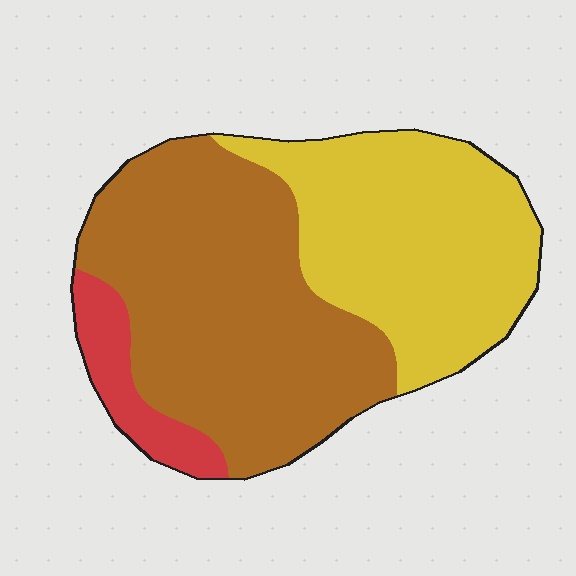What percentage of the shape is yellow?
Yellow covers roughly 40% of the shape.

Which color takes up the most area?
Brown, at roughly 50%.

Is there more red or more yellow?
Yellow.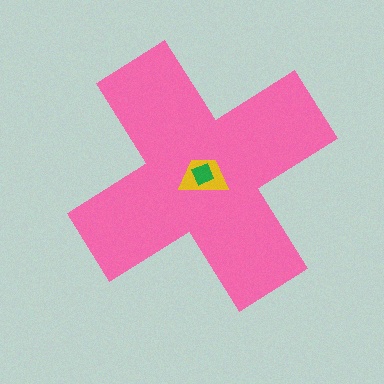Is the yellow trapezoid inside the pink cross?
Yes.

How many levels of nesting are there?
3.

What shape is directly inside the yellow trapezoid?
The green diamond.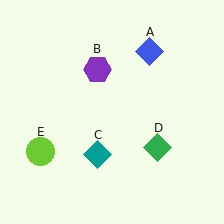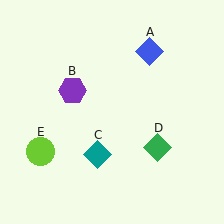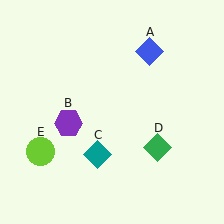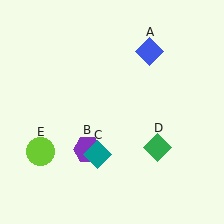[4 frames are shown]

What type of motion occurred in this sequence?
The purple hexagon (object B) rotated counterclockwise around the center of the scene.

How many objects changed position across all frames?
1 object changed position: purple hexagon (object B).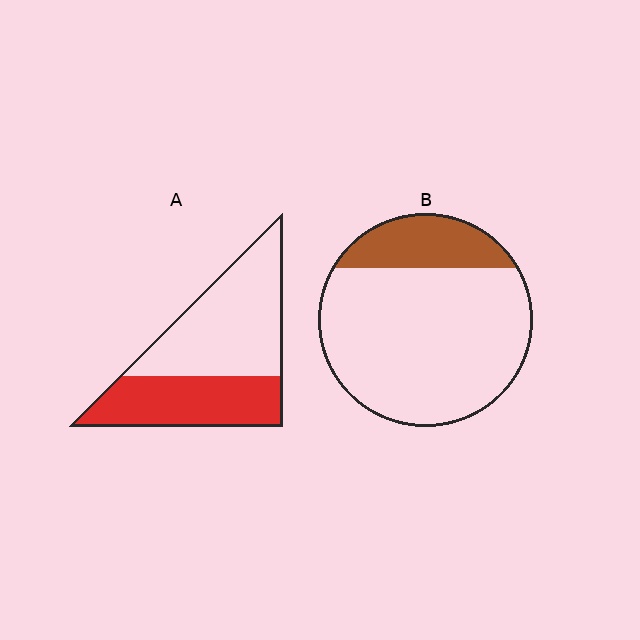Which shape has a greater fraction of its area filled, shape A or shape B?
Shape A.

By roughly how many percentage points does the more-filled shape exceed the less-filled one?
By roughly 20 percentage points (A over B).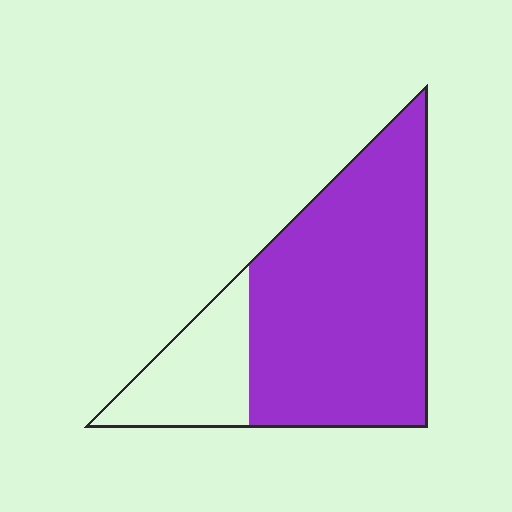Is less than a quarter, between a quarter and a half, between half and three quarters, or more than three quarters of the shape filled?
More than three quarters.